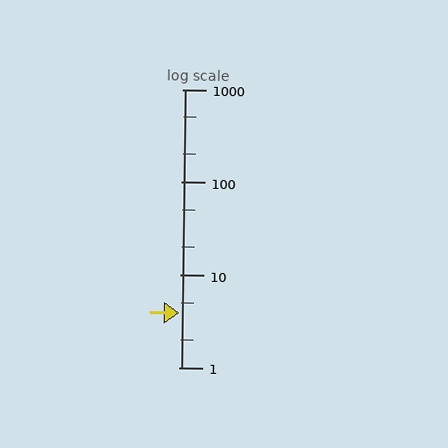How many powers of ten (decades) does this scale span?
The scale spans 3 decades, from 1 to 1000.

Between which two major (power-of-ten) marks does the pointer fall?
The pointer is between 1 and 10.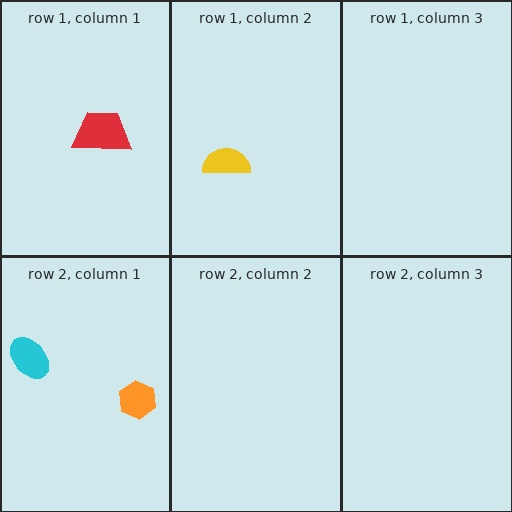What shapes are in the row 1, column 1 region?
The red trapezoid.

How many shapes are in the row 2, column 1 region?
2.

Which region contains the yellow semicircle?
The row 1, column 2 region.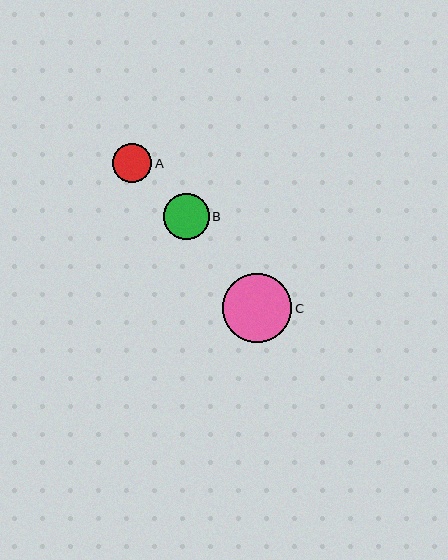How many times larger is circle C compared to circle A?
Circle C is approximately 1.8 times the size of circle A.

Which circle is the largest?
Circle C is the largest with a size of approximately 69 pixels.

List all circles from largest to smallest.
From largest to smallest: C, B, A.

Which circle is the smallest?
Circle A is the smallest with a size of approximately 39 pixels.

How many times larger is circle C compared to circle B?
Circle C is approximately 1.5 times the size of circle B.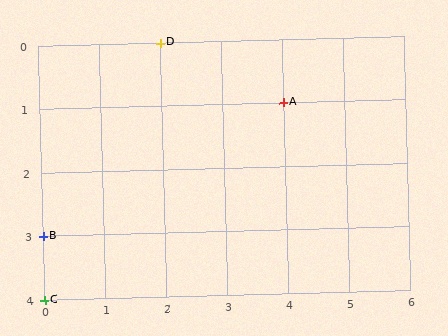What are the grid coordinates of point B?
Point B is at grid coordinates (0, 3).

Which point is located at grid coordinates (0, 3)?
Point B is at (0, 3).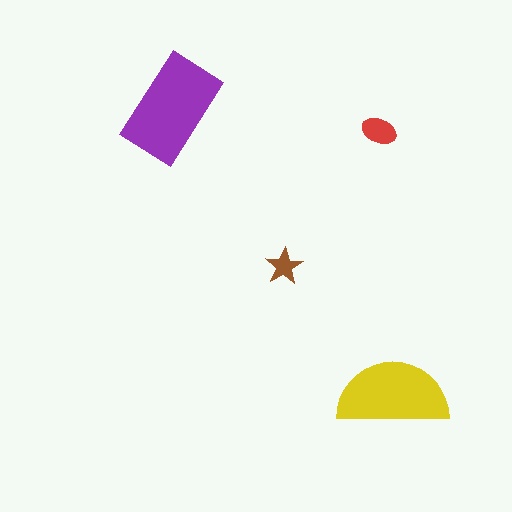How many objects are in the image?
There are 4 objects in the image.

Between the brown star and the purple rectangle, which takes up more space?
The purple rectangle.